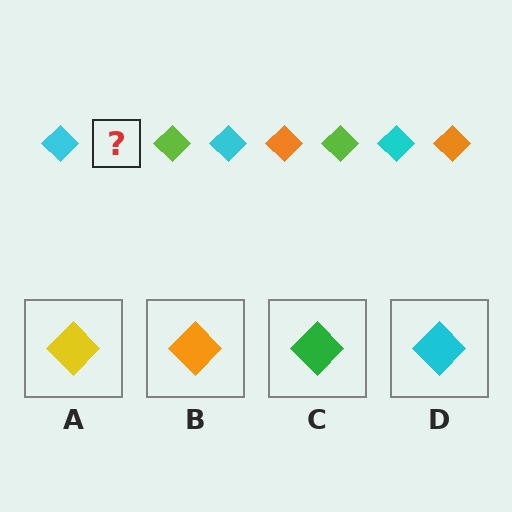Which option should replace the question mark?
Option B.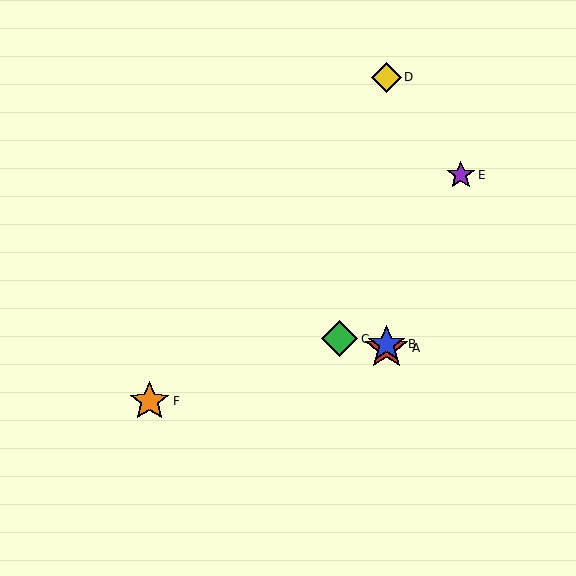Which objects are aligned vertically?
Objects A, B, D are aligned vertically.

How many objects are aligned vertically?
3 objects (A, B, D) are aligned vertically.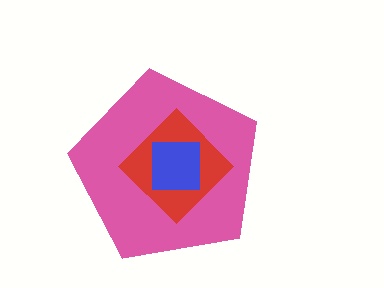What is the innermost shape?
The blue square.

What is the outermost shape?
The pink pentagon.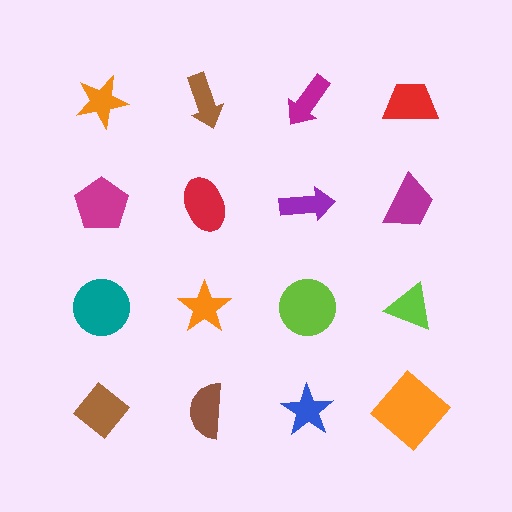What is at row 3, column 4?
A lime triangle.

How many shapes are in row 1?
4 shapes.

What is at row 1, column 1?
An orange star.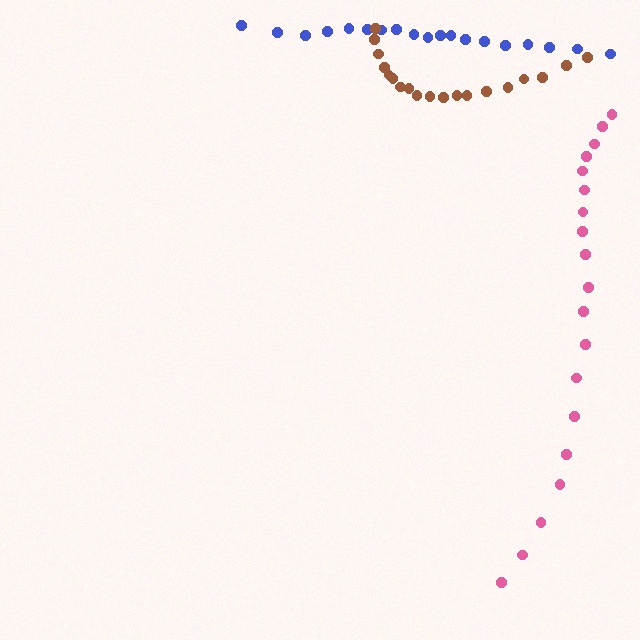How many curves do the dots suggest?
There are 3 distinct paths.